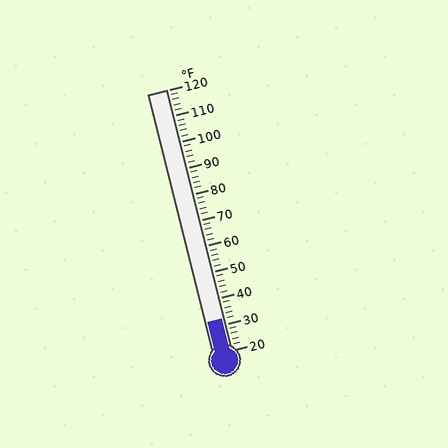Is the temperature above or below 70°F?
The temperature is below 70°F.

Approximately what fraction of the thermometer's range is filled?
The thermometer is filled to approximately 10% of its range.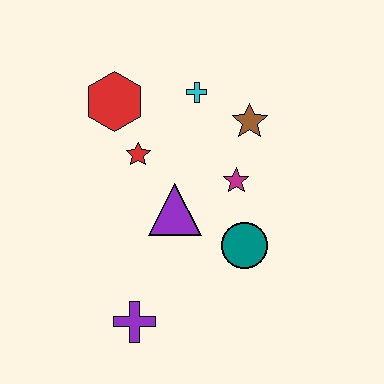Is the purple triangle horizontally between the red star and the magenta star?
Yes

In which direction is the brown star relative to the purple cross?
The brown star is above the purple cross.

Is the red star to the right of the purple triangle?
No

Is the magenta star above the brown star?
No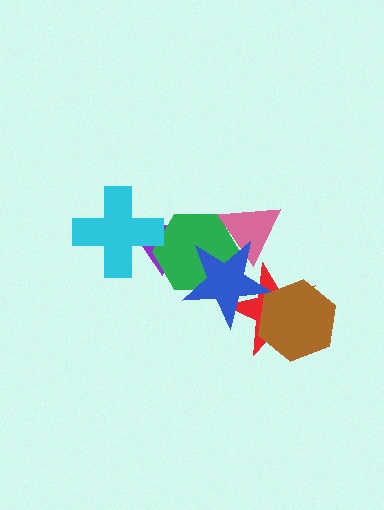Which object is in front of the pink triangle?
The blue star is in front of the pink triangle.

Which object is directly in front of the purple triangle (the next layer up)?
The green hexagon is directly in front of the purple triangle.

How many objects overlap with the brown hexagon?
1 object overlaps with the brown hexagon.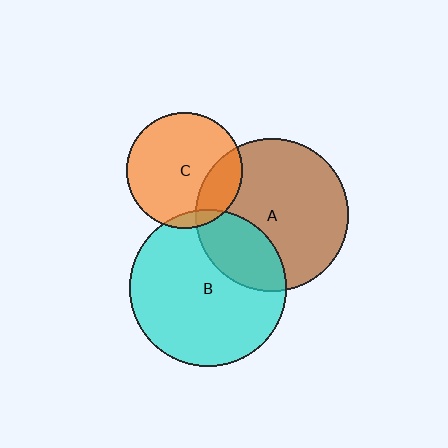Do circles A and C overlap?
Yes.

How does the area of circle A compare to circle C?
Approximately 1.7 times.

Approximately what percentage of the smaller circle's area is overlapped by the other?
Approximately 20%.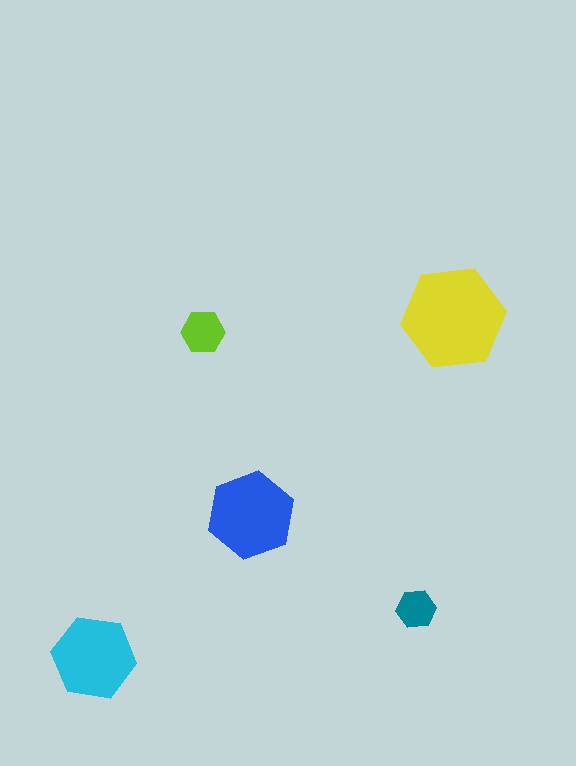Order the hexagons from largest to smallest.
the yellow one, the blue one, the cyan one, the lime one, the teal one.